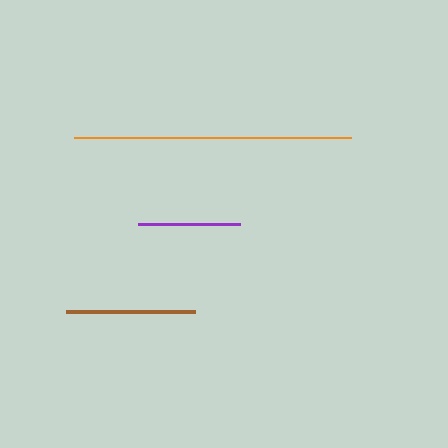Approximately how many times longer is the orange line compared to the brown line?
The orange line is approximately 2.1 times the length of the brown line.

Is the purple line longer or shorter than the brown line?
The brown line is longer than the purple line.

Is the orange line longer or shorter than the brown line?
The orange line is longer than the brown line.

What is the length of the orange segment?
The orange segment is approximately 277 pixels long.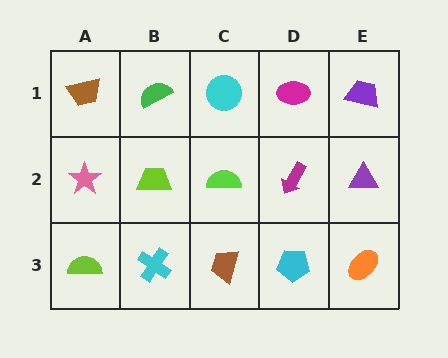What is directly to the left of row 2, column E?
A magenta arrow.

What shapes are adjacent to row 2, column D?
A magenta ellipse (row 1, column D), a cyan pentagon (row 3, column D), a lime semicircle (row 2, column C), a purple triangle (row 2, column E).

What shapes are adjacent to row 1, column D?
A magenta arrow (row 2, column D), a cyan circle (row 1, column C), a purple trapezoid (row 1, column E).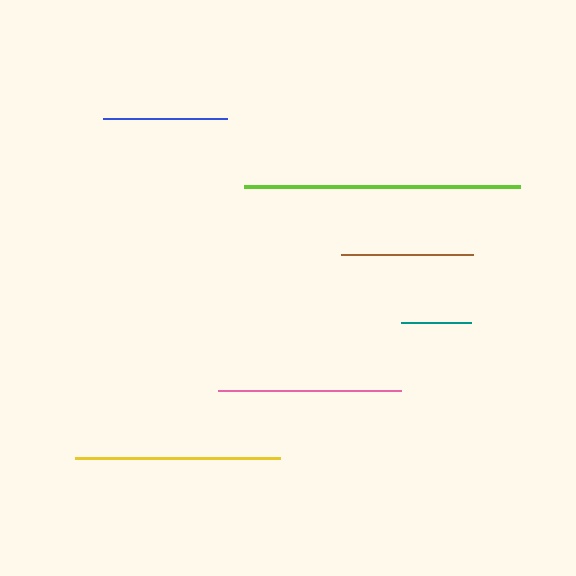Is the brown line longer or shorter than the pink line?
The pink line is longer than the brown line.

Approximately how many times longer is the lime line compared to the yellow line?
The lime line is approximately 1.3 times the length of the yellow line.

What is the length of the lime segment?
The lime segment is approximately 276 pixels long.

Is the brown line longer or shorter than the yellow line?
The yellow line is longer than the brown line.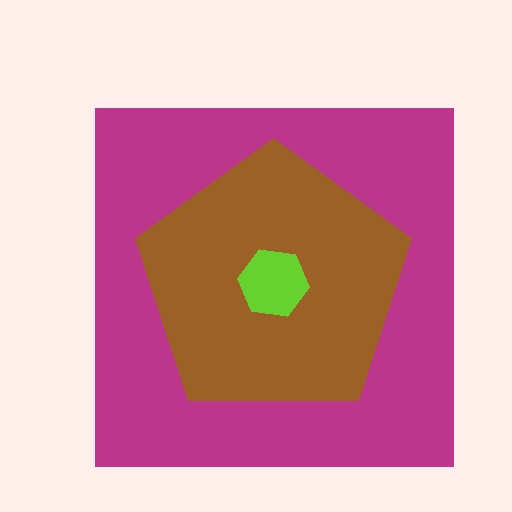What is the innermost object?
The lime hexagon.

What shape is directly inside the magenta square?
The brown pentagon.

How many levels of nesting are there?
3.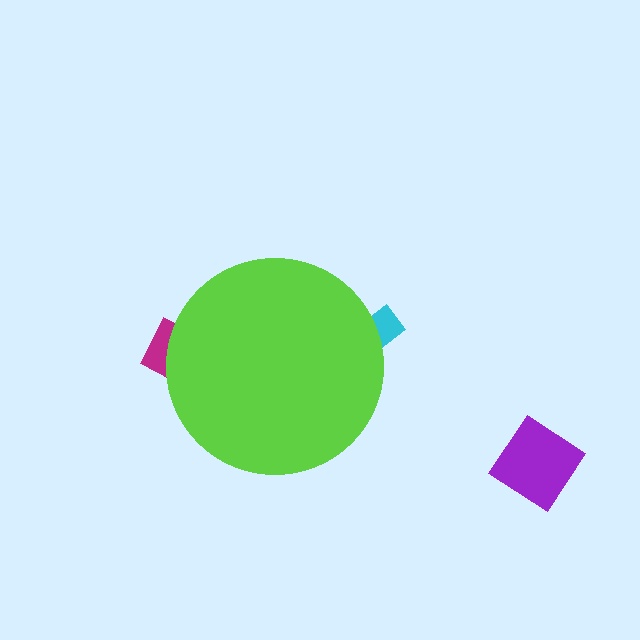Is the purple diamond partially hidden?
No, the purple diamond is fully visible.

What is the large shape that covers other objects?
A lime circle.